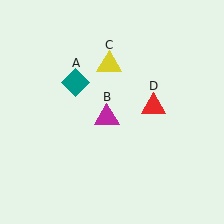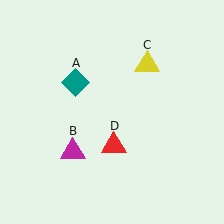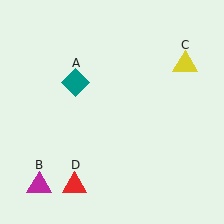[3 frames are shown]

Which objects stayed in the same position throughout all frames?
Teal diamond (object A) remained stationary.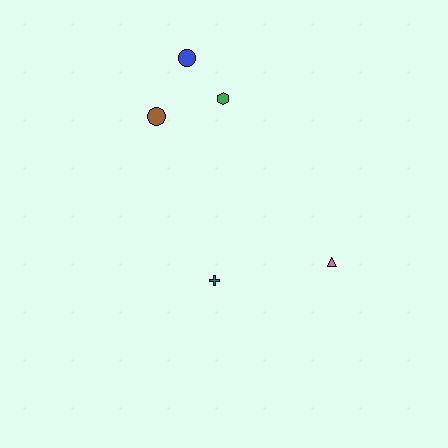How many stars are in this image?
There are no stars.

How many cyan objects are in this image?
There are no cyan objects.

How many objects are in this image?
There are 5 objects.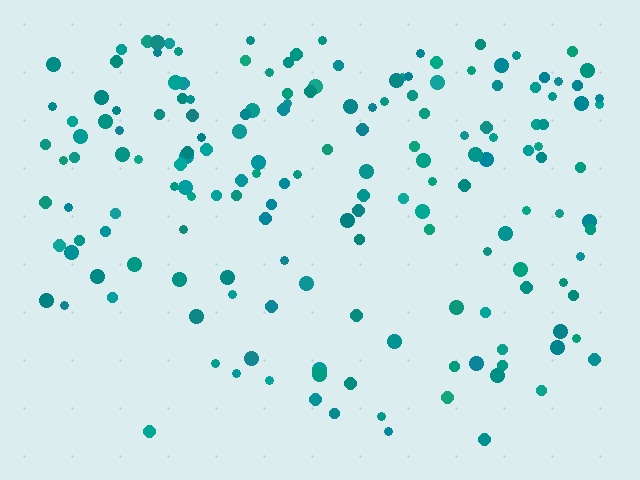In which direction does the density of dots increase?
From bottom to top, with the top side densest.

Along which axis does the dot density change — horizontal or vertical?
Vertical.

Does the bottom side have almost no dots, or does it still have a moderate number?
Still a moderate number, just noticeably fewer than the top.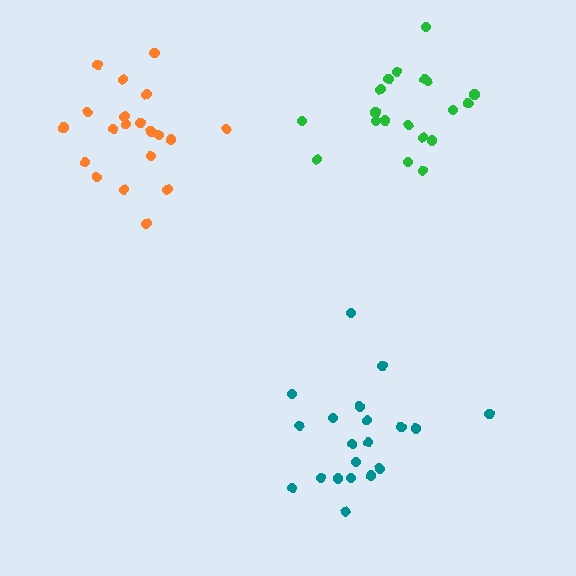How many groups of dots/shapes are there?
There are 3 groups.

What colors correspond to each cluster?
The clusters are colored: teal, green, orange.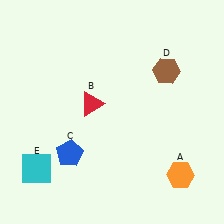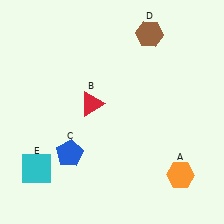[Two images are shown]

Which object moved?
The brown hexagon (D) moved up.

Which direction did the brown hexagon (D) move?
The brown hexagon (D) moved up.